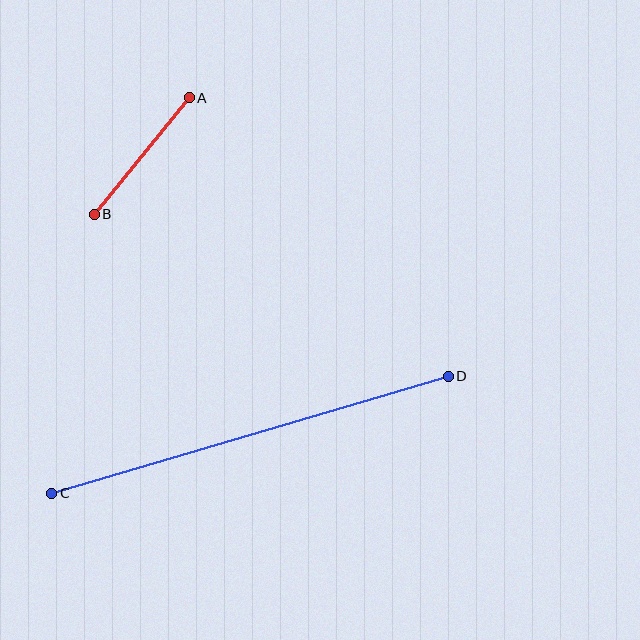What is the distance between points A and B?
The distance is approximately 150 pixels.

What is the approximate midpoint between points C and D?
The midpoint is at approximately (250, 435) pixels.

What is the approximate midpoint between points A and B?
The midpoint is at approximately (142, 156) pixels.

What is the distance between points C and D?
The distance is approximately 414 pixels.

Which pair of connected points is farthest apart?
Points C and D are farthest apart.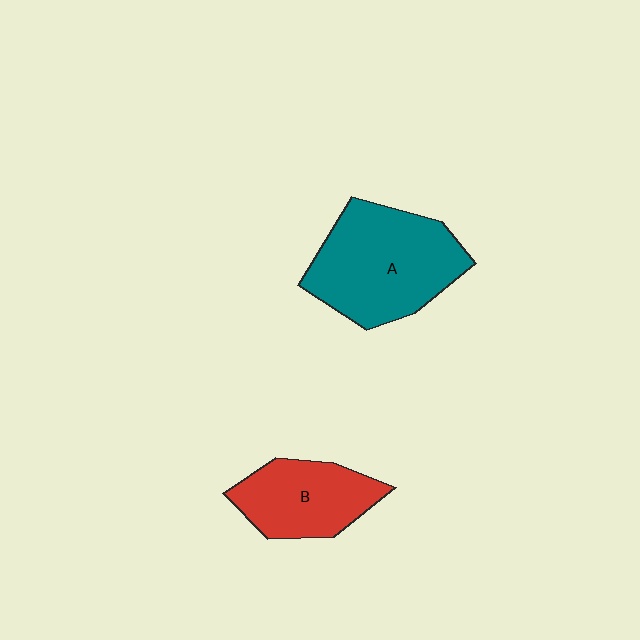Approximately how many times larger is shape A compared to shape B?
Approximately 1.5 times.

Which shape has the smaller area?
Shape B (red).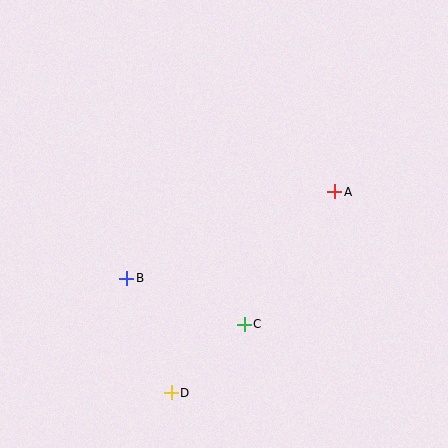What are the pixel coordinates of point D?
Point D is at (171, 393).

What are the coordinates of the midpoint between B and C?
The midpoint between B and C is at (185, 301).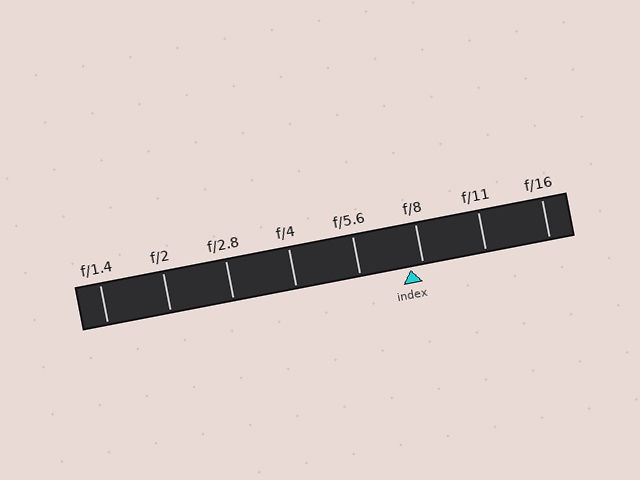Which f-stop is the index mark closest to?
The index mark is closest to f/8.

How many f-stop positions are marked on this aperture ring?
There are 8 f-stop positions marked.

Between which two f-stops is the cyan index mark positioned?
The index mark is between f/5.6 and f/8.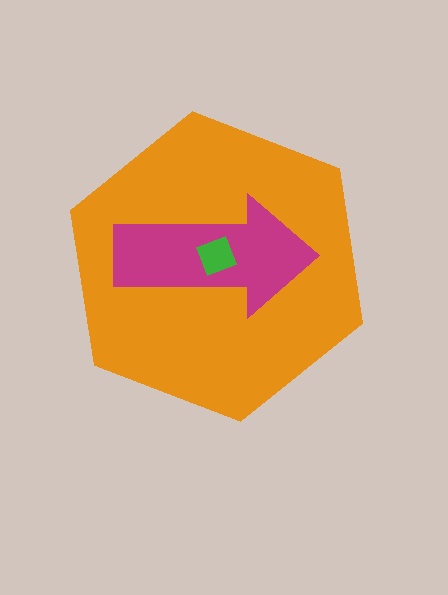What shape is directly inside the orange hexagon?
The magenta arrow.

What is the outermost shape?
The orange hexagon.